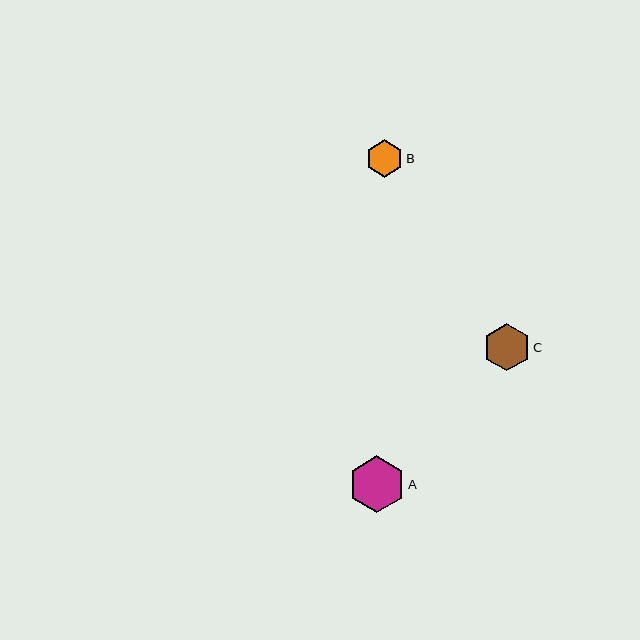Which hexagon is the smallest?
Hexagon B is the smallest with a size of approximately 37 pixels.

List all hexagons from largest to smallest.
From largest to smallest: A, C, B.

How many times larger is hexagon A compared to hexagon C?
Hexagon A is approximately 1.2 times the size of hexagon C.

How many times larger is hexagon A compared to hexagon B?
Hexagon A is approximately 1.5 times the size of hexagon B.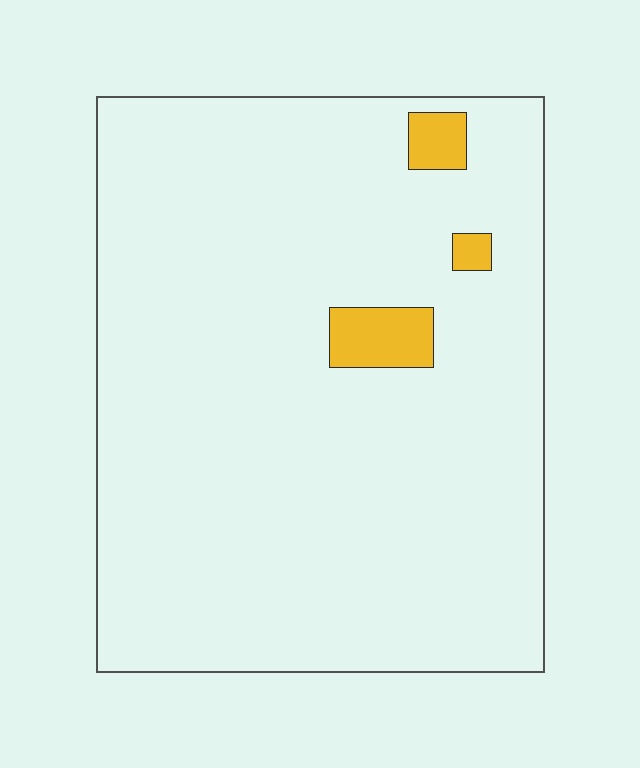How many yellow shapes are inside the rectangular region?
3.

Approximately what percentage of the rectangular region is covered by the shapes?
Approximately 5%.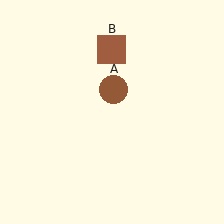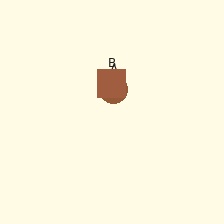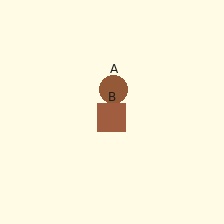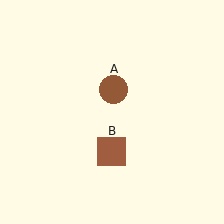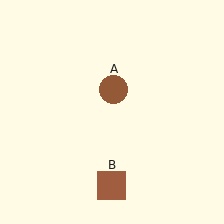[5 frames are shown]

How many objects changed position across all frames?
1 object changed position: brown square (object B).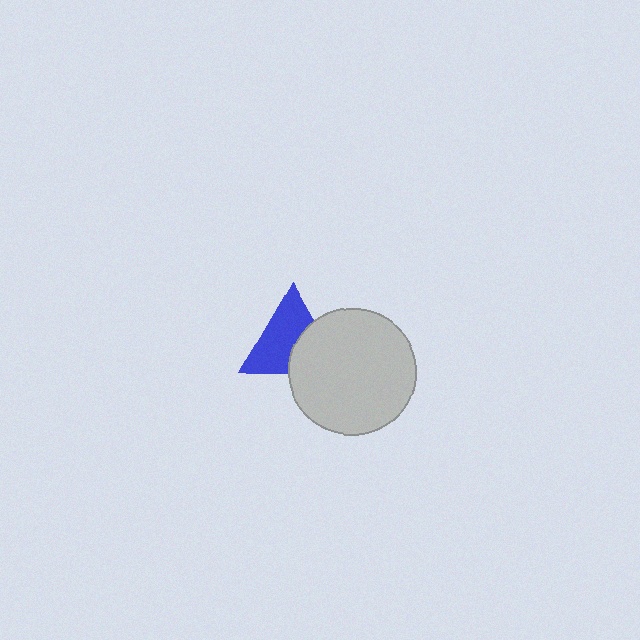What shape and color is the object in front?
The object in front is a light gray circle.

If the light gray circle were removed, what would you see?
You would see the complete blue triangle.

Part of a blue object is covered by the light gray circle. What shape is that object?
It is a triangle.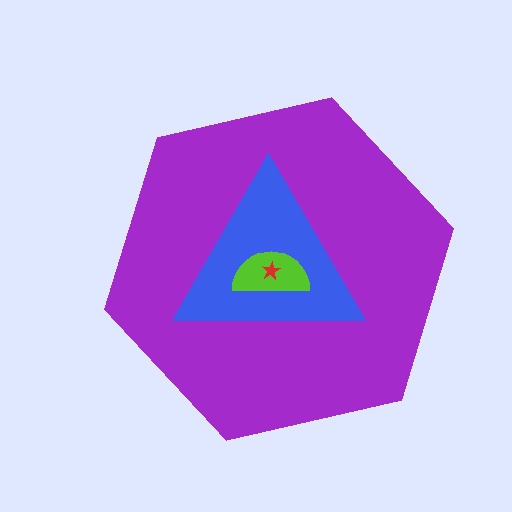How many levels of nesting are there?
4.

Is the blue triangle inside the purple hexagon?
Yes.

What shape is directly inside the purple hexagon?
The blue triangle.